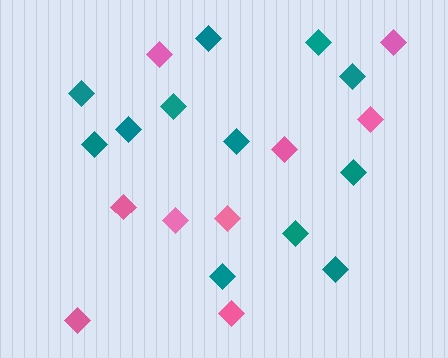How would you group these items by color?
There are 2 groups: one group of teal diamonds (12) and one group of pink diamonds (9).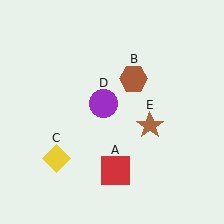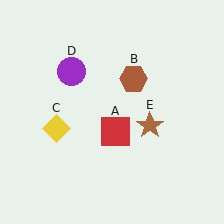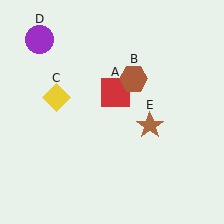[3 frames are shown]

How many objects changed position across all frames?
3 objects changed position: red square (object A), yellow diamond (object C), purple circle (object D).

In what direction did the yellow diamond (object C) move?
The yellow diamond (object C) moved up.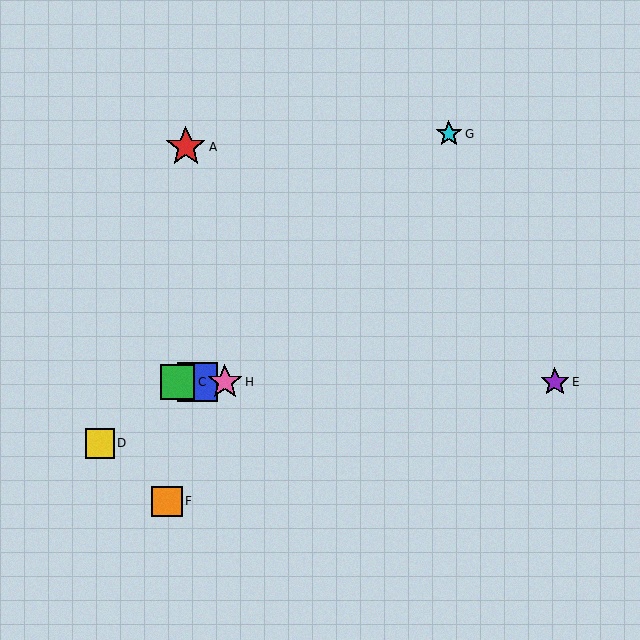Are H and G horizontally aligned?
No, H is at y≈382 and G is at y≈134.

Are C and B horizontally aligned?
Yes, both are at y≈382.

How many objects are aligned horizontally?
4 objects (B, C, E, H) are aligned horizontally.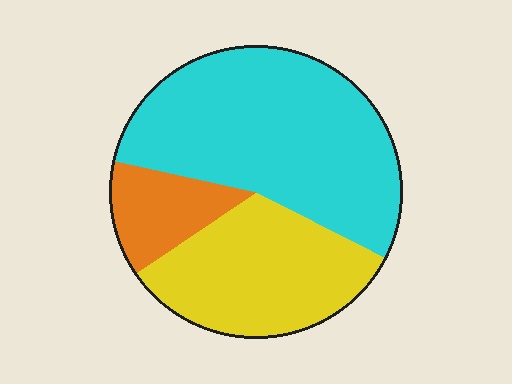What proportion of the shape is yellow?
Yellow covers about 35% of the shape.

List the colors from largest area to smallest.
From largest to smallest: cyan, yellow, orange.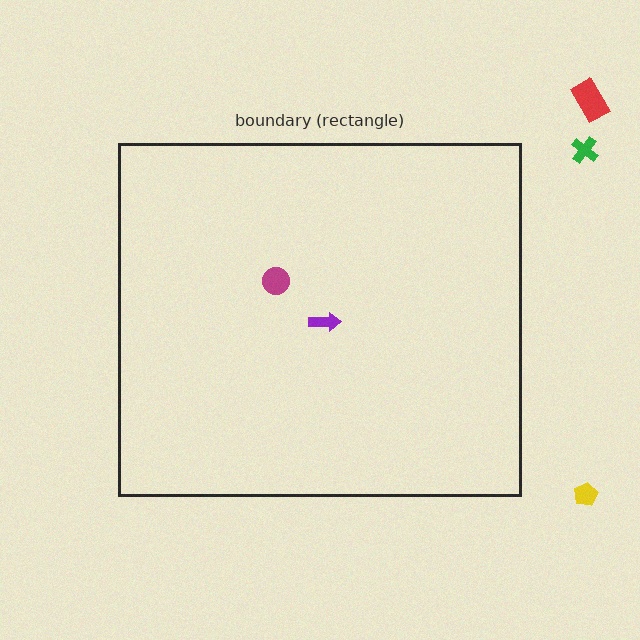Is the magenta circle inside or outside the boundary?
Inside.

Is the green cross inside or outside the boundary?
Outside.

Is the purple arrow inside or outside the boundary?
Inside.